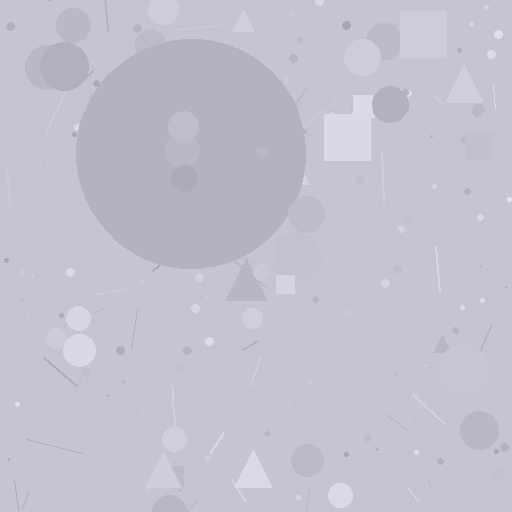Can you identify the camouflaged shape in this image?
The camouflaged shape is a circle.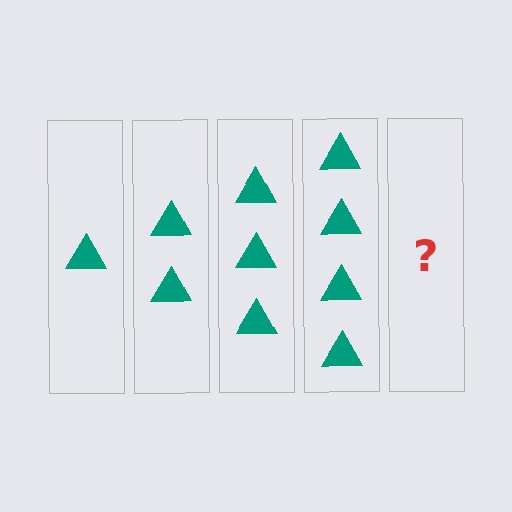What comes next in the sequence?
The next element should be 5 triangles.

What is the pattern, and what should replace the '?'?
The pattern is that each step adds one more triangle. The '?' should be 5 triangles.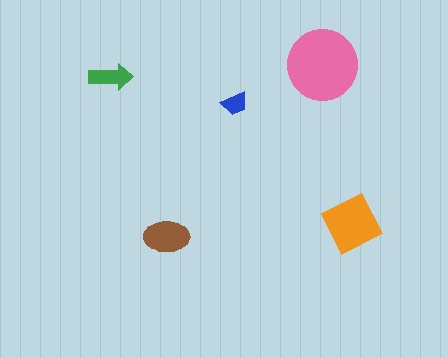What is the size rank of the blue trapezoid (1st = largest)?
5th.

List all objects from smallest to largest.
The blue trapezoid, the green arrow, the brown ellipse, the orange square, the pink circle.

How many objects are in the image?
There are 5 objects in the image.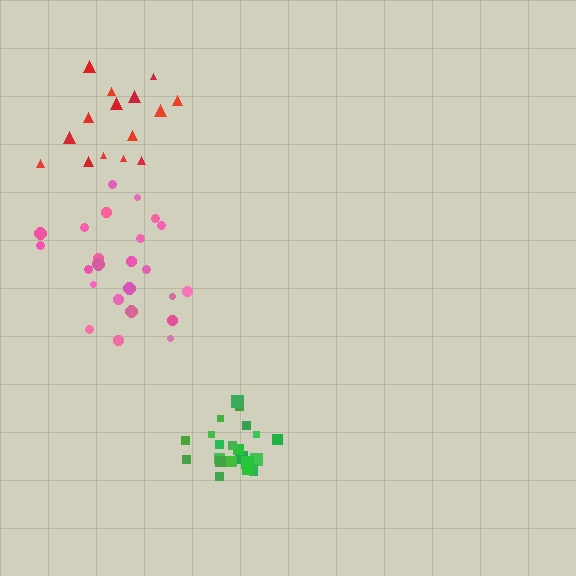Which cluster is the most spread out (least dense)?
Pink.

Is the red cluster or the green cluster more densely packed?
Green.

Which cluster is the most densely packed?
Green.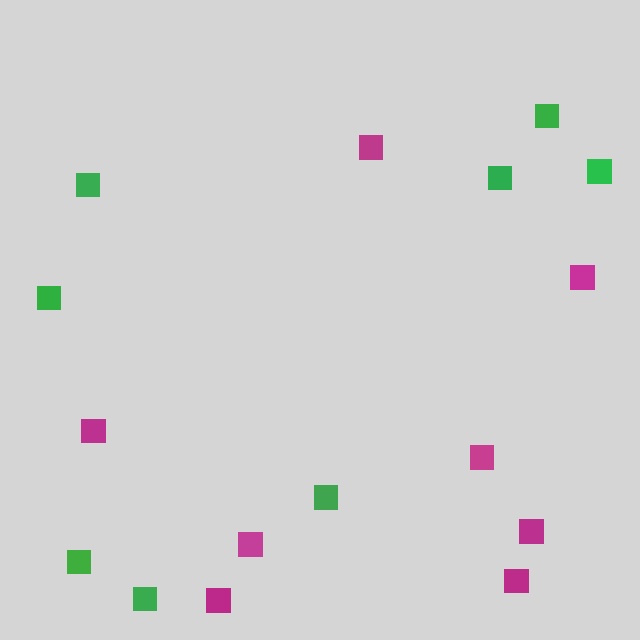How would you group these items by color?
There are 2 groups: one group of magenta squares (8) and one group of green squares (8).